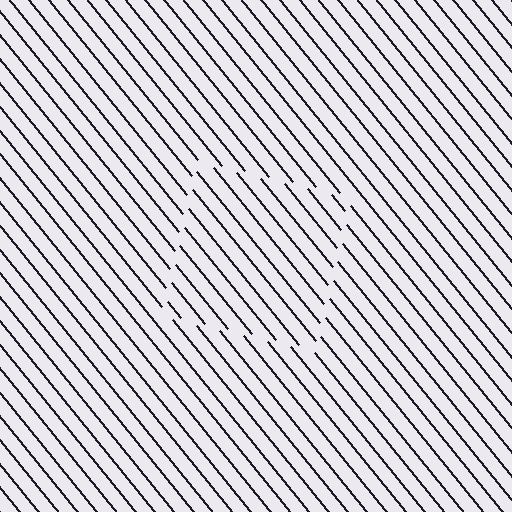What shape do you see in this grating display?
An illusory square. The interior of the shape contains the same grating, shifted by half a period — the contour is defined by the phase discontinuity where line-ends from the inner and outer gratings abut.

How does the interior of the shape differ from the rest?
The interior of the shape contains the same grating, shifted by half a period — the contour is defined by the phase discontinuity where line-ends from the inner and outer gratings abut.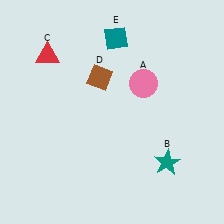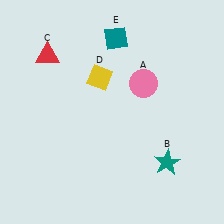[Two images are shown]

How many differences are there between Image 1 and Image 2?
There is 1 difference between the two images.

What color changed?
The diamond (D) changed from brown in Image 1 to yellow in Image 2.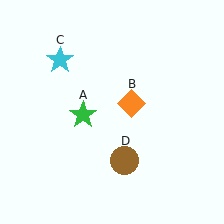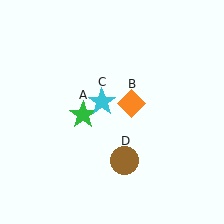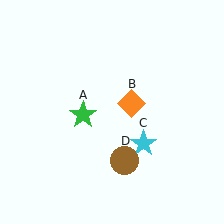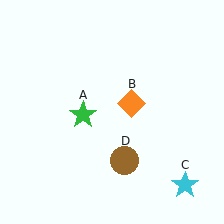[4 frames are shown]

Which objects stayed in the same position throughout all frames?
Green star (object A) and orange diamond (object B) and brown circle (object D) remained stationary.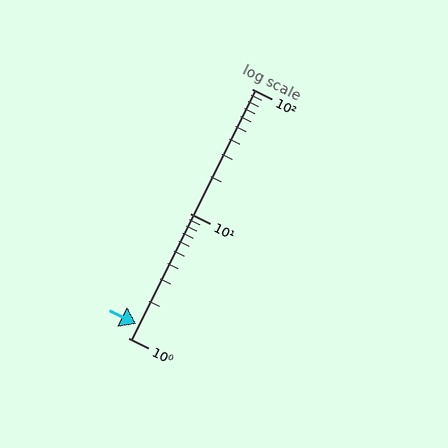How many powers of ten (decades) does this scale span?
The scale spans 2 decades, from 1 to 100.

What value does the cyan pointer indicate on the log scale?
The pointer indicates approximately 1.3.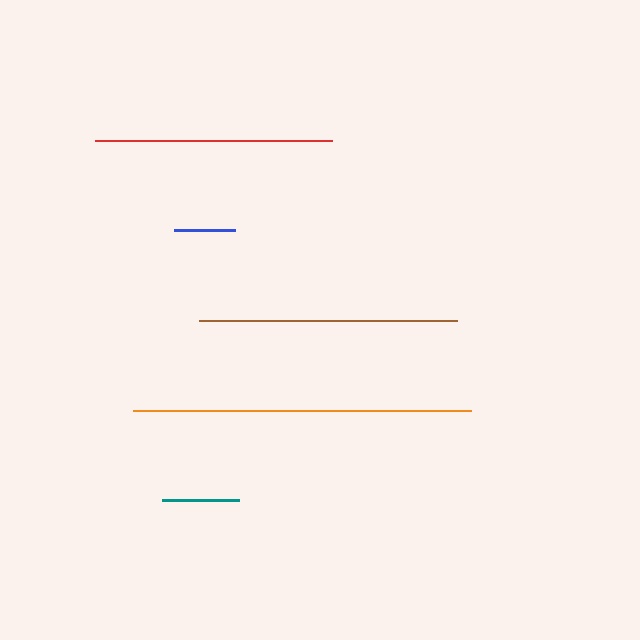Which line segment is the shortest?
The blue line is the shortest at approximately 62 pixels.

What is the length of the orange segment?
The orange segment is approximately 338 pixels long.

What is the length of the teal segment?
The teal segment is approximately 77 pixels long.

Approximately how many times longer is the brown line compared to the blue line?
The brown line is approximately 4.2 times the length of the blue line.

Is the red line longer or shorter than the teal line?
The red line is longer than the teal line.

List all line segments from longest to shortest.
From longest to shortest: orange, brown, red, teal, blue.